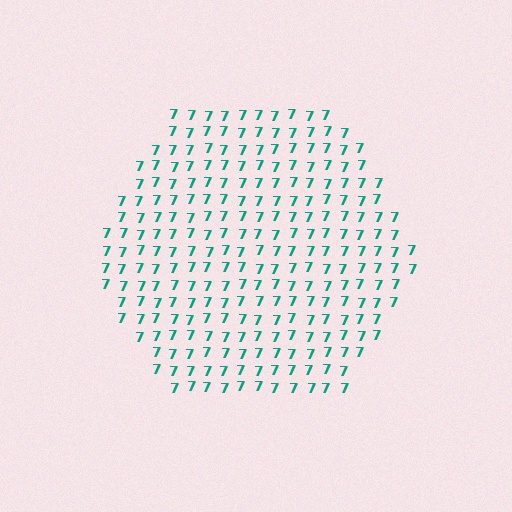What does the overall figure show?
The overall figure shows a hexagon.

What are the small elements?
The small elements are digit 7's.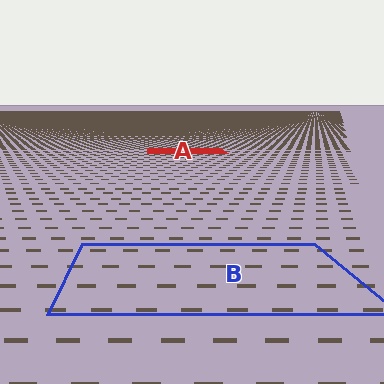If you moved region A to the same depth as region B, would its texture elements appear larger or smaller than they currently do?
They would appear larger. At a closer depth, the same texture elements are projected at a bigger on-screen size.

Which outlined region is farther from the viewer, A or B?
Region A is farther from the viewer — the texture elements inside it appear smaller and more densely packed.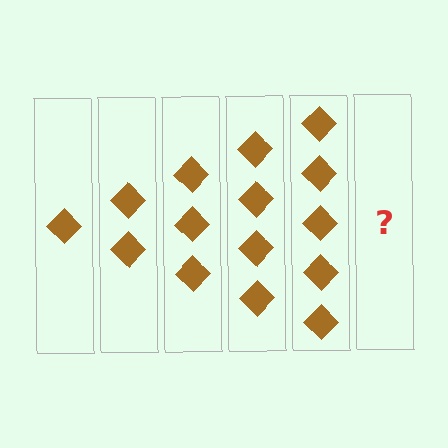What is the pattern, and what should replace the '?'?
The pattern is that each step adds one more diamond. The '?' should be 6 diamonds.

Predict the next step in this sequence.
The next step is 6 diamonds.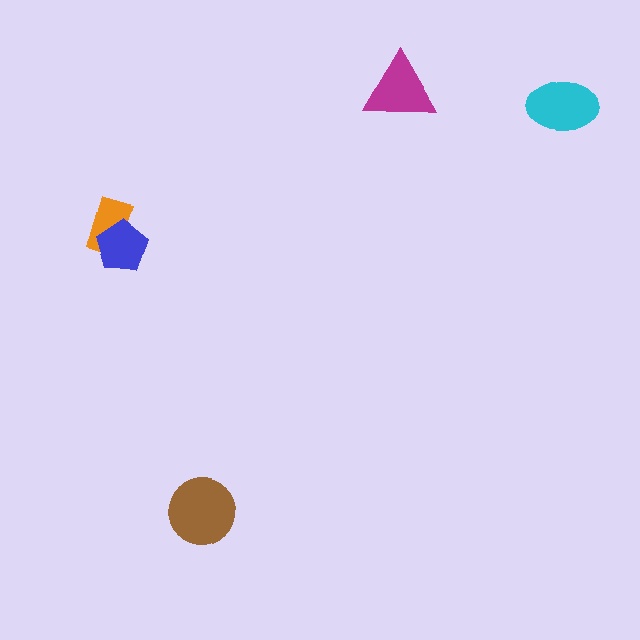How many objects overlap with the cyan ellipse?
0 objects overlap with the cyan ellipse.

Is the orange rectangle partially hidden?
Yes, it is partially covered by another shape.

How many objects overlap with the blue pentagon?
1 object overlaps with the blue pentagon.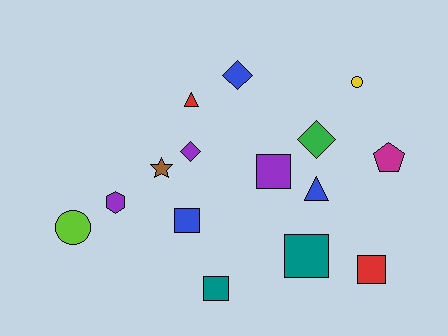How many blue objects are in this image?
There are 3 blue objects.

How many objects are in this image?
There are 15 objects.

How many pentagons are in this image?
There is 1 pentagon.